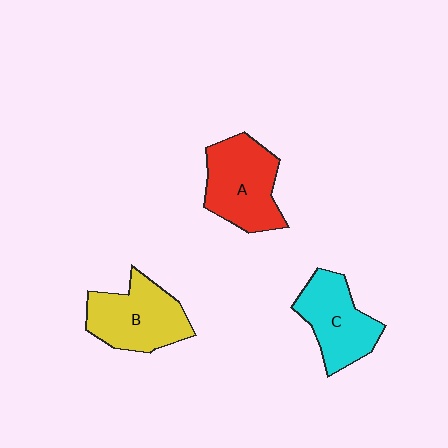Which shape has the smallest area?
Shape C (cyan).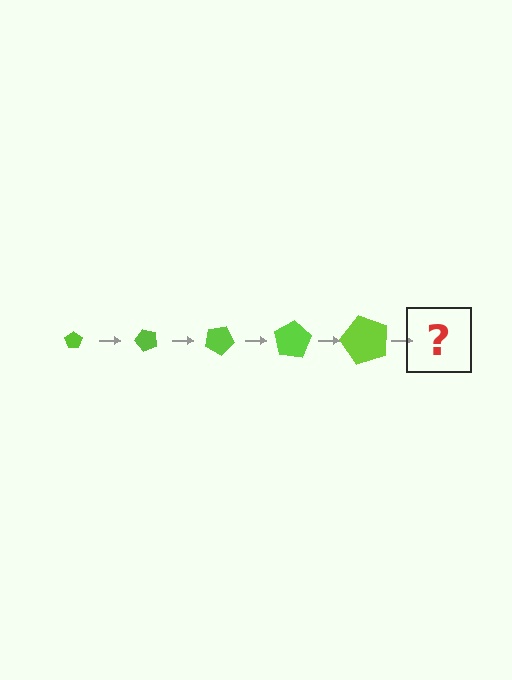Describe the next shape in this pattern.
It should be a pentagon, larger than the previous one and rotated 250 degrees from the start.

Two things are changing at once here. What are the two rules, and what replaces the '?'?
The two rules are that the pentagon grows larger each step and it rotates 50 degrees each step. The '?' should be a pentagon, larger than the previous one and rotated 250 degrees from the start.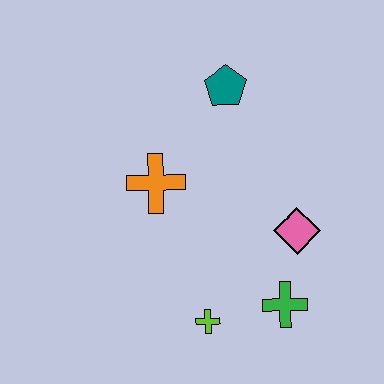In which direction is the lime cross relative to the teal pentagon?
The lime cross is below the teal pentagon.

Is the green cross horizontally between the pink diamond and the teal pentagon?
Yes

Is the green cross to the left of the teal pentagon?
No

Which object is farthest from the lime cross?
The teal pentagon is farthest from the lime cross.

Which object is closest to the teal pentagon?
The orange cross is closest to the teal pentagon.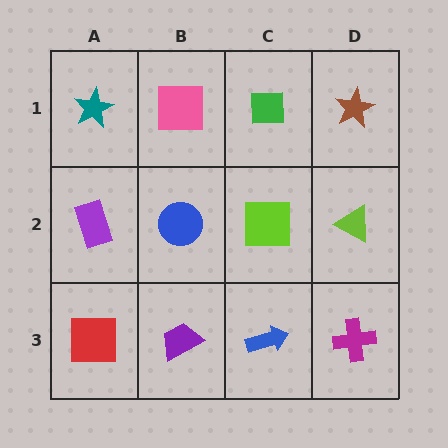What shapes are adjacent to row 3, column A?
A purple rectangle (row 2, column A), a purple trapezoid (row 3, column B).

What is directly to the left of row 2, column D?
A lime square.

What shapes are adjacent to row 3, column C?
A lime square (row 2, column C), a purple trapezoid (row 3, column B), a magenta cross (row 3, column D).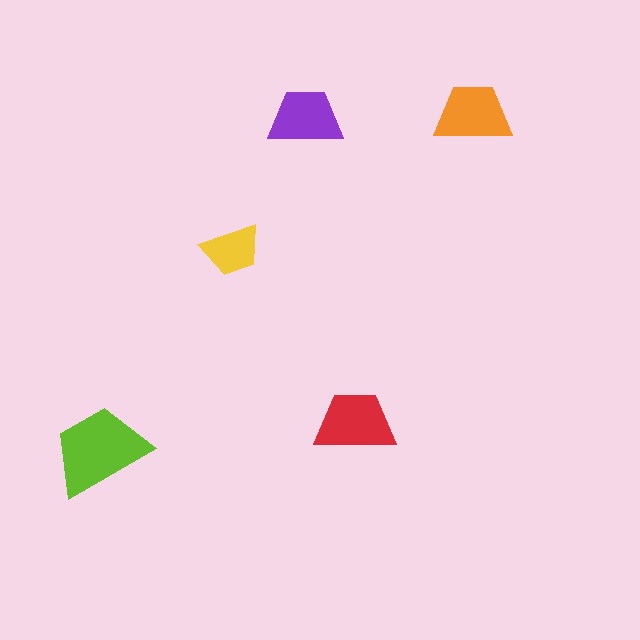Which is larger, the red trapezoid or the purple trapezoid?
The red one.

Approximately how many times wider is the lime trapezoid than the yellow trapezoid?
About 1.5 times wider.